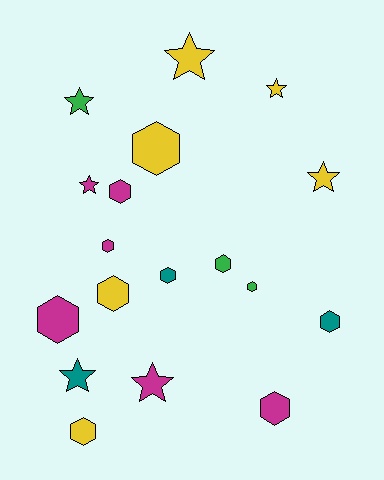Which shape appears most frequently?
Hexagon, with 11 objects.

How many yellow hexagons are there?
There are 3 yellow hexagons.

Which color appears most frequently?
Yellow, with 6 objects.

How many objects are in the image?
There are 18 objects.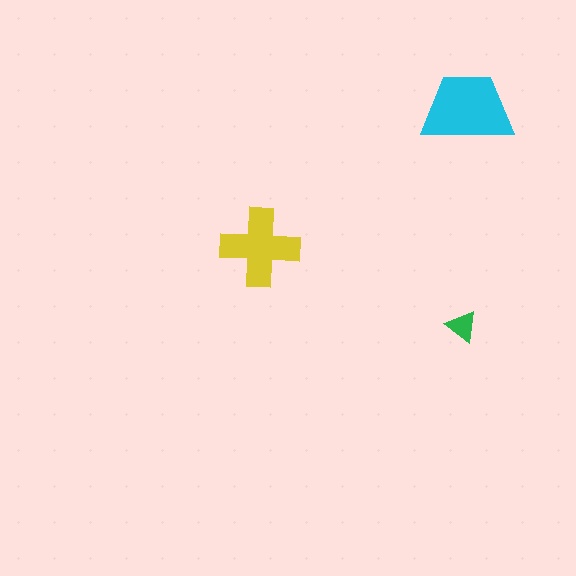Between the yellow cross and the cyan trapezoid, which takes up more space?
The cyan trapezoid.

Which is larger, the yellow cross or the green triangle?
The yellow cross.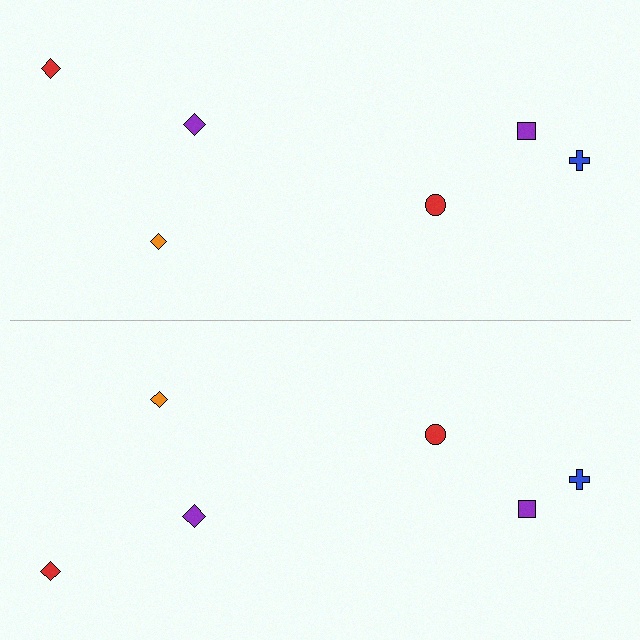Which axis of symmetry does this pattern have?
The pattern has a horizontal axis of symmetry running through the center of the image.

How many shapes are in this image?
There are 12 shapes in this image.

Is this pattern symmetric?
Yes, this pattern has bilateral (reflection) symmetry.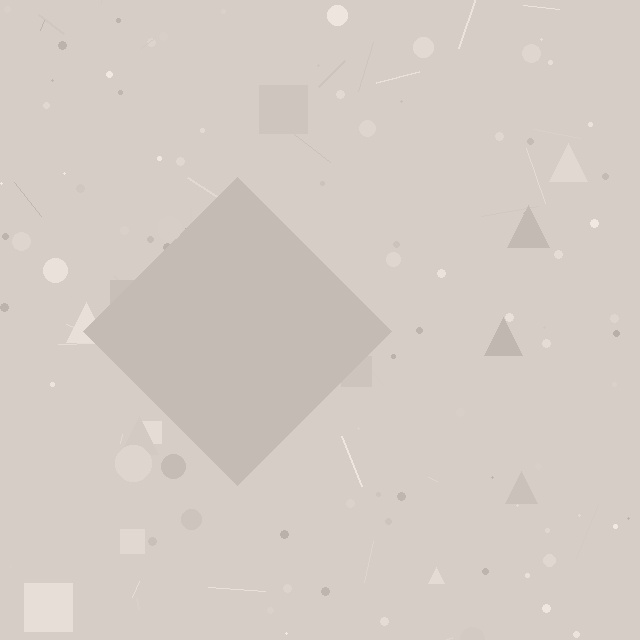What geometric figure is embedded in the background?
A diamond is embedded in the background.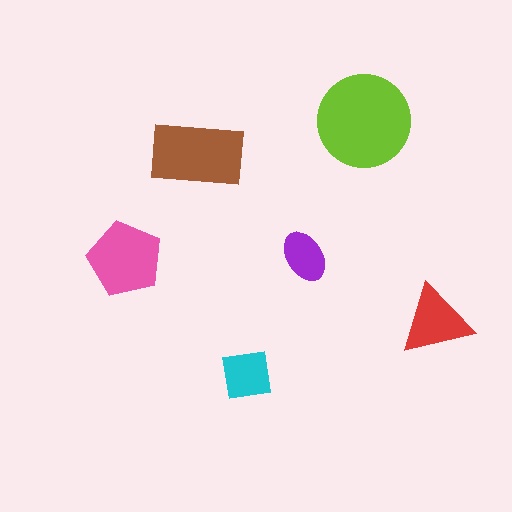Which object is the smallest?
The purple ellipse.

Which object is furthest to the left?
The pink pentagon is leftmost.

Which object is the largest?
The lime circle.